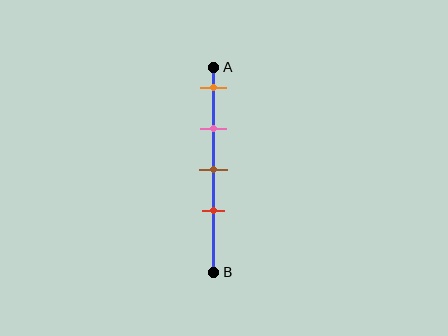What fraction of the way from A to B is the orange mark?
The orange mark is approximately 10% (0.1) of the way from A to B.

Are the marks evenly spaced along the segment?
Yes, the marks are approximately evenly spaced.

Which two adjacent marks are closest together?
The brown and red marks are the closest adjacent pair.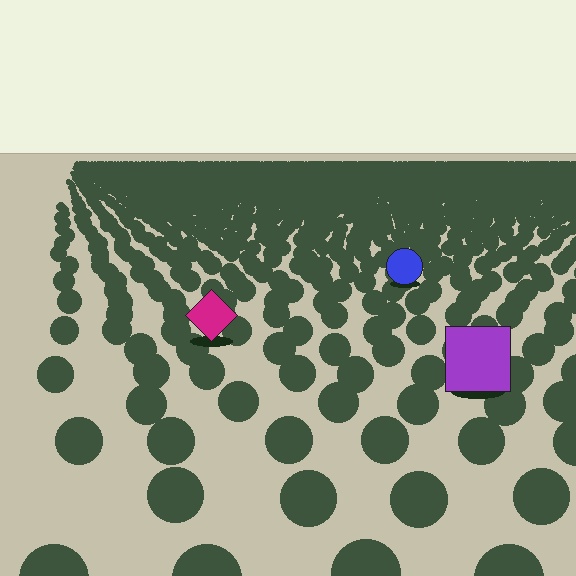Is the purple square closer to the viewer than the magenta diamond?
Yes. The purple square is closer — you can tell from the texture gradient: the ground texture is coarser near it.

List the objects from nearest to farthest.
From nearest to farthest: the purple square, the magenta diamond, the blue circle.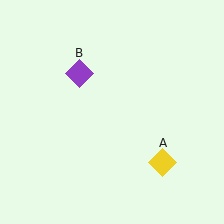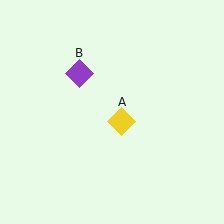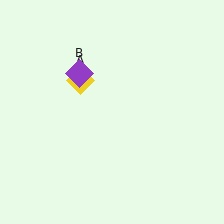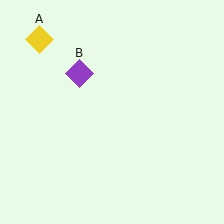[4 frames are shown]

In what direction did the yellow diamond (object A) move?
The yellow diamond (object A) moved up and to the left.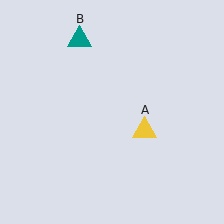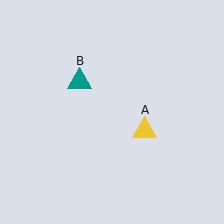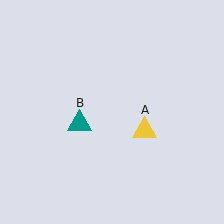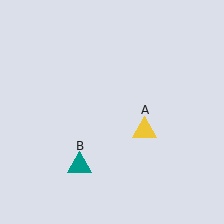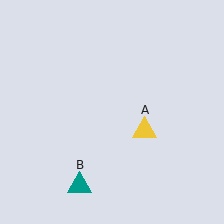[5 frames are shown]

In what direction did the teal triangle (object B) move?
The teal triangle (object B) moved down.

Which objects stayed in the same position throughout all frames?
Yellow triangle (object A) remained stationary.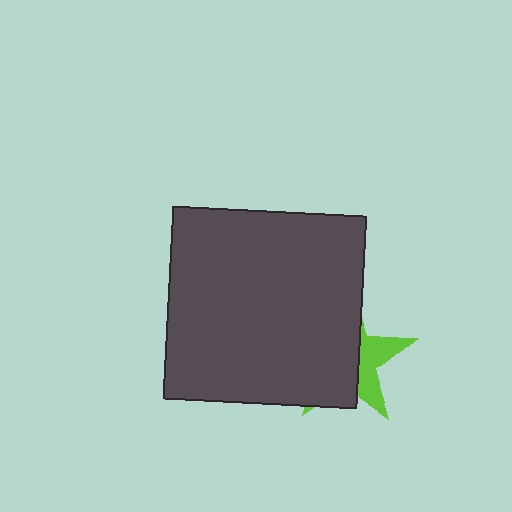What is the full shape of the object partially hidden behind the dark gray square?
The partially hidden object is a lime star.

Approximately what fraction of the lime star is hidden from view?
Roughly 66% of the lime star is hidden behind the dark gray square.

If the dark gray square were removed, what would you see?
You would see the complete lime star.